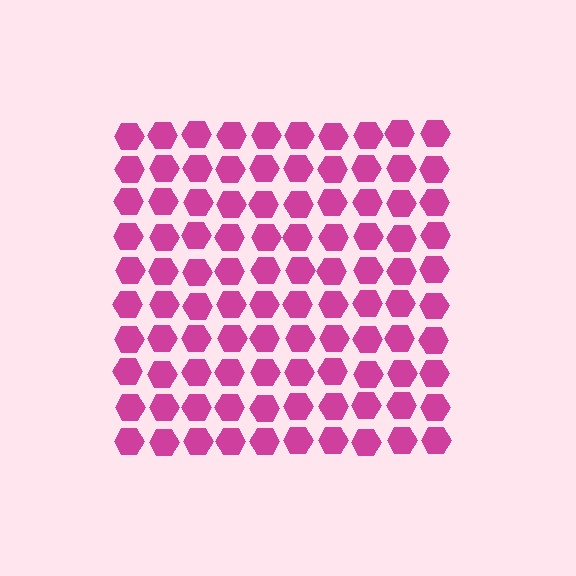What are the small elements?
The small elements are hexagons.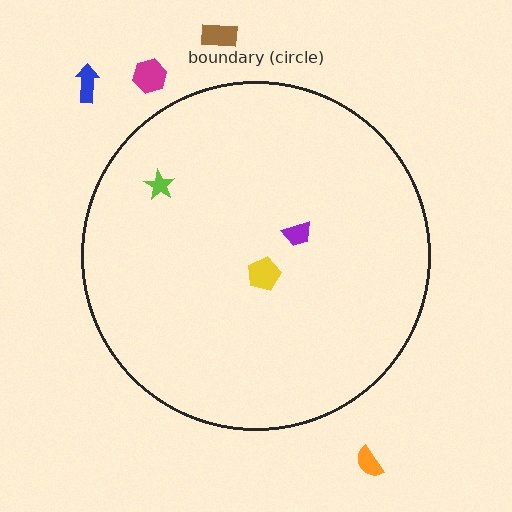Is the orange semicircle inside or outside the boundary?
Outside.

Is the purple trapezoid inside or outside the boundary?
Inside.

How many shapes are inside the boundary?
3 inside, 4 outside.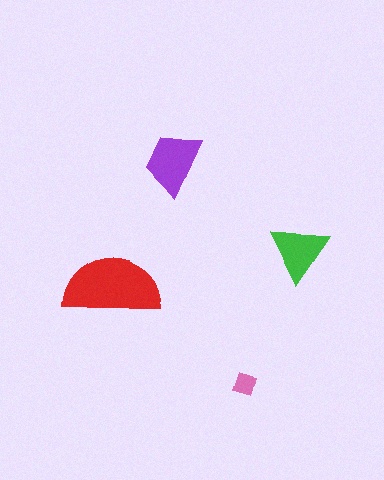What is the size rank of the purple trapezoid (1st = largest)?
2nd.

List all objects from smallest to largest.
The pink diamond, the green triangle, the purple trapezoid, the red semicircle.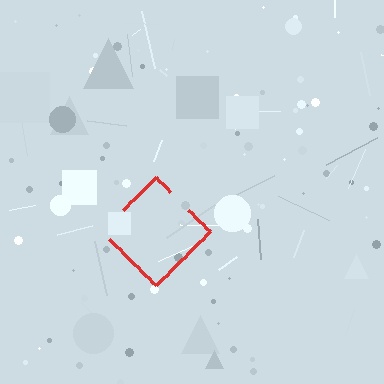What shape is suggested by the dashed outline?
The dashed outline suggests a diamond.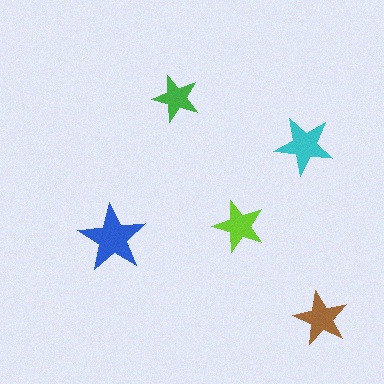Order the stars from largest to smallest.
the blue one, the cyan one, the brown one, the lime one, the green one.